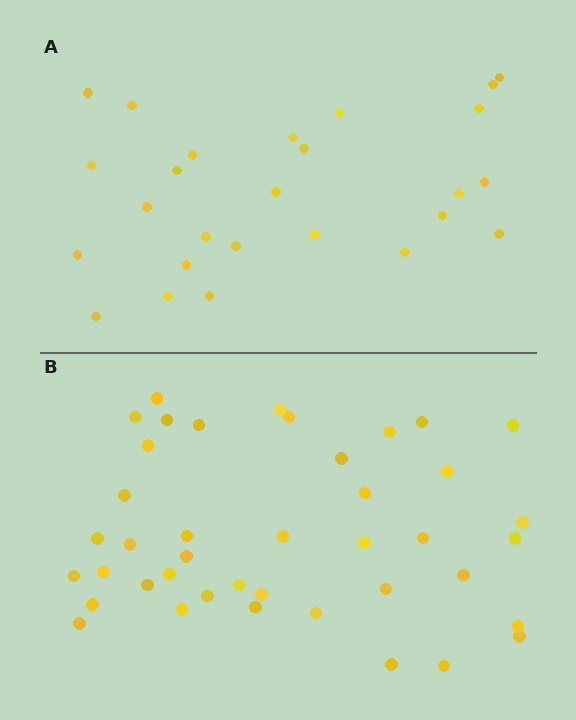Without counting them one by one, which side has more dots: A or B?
Region B (the bottom region) has more dots.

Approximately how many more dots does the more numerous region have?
Region B has approximately 15 more dots than region A.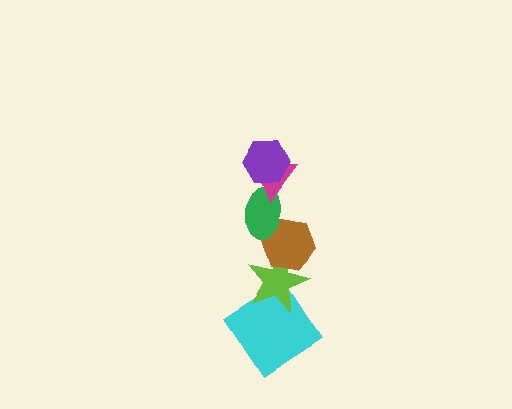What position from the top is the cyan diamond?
The cyan diamond is 6th from the top.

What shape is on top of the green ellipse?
The magenta triangle is on top of the green ellipse.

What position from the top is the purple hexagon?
The purple hexagon is 1st from the top.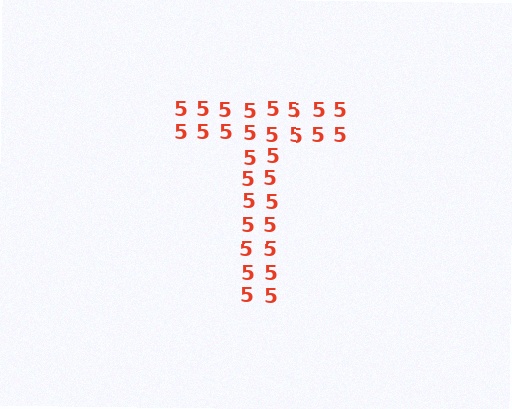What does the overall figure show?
The overall figure shows the letter T.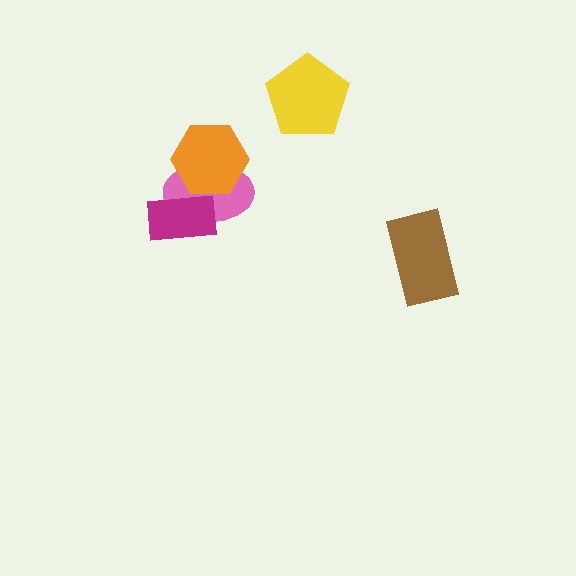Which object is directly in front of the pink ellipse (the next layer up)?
The magenta rectangle is directly in front of the pink ellipse.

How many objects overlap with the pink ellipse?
2 objects overlap with the pink ellipse.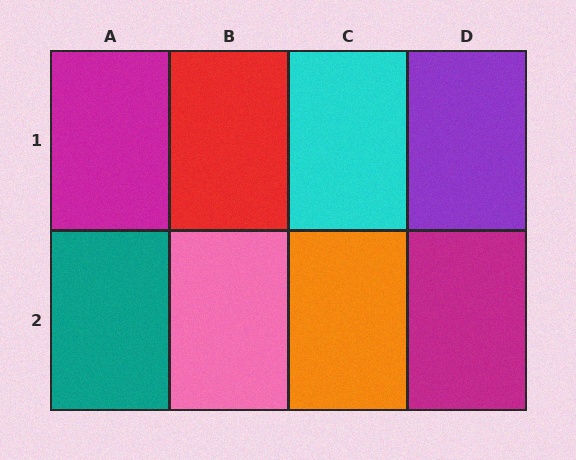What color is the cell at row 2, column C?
Orange.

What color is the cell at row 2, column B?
Pink.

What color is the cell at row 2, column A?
Teal.